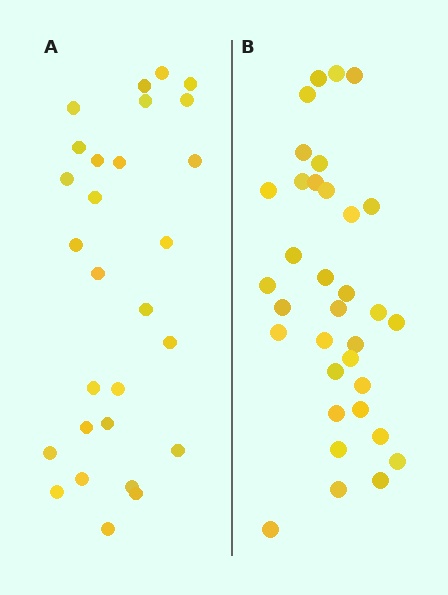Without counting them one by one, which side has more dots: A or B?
Region B (the right region) has more dots.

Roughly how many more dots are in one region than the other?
Region B has about 6 more dots than region A.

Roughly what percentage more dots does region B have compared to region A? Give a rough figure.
About 20% more.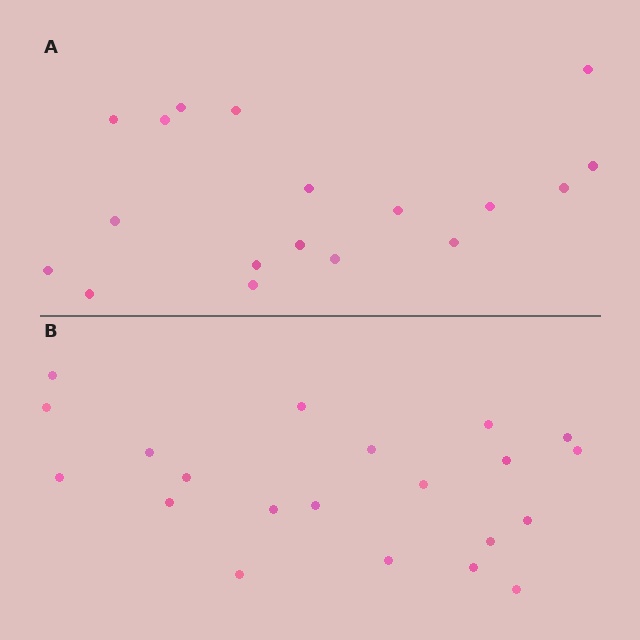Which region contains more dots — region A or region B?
Region B (the bottom region) has more dots.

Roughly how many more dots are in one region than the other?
Region B has just a few more — roughly 2 or 3 more dots than region A.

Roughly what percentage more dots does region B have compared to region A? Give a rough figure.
About 15% more.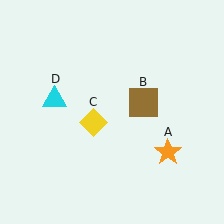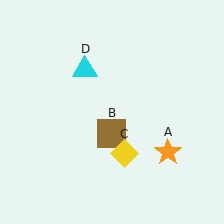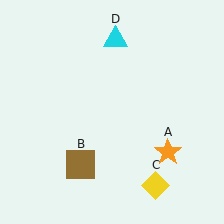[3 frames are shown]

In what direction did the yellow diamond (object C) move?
The yellow diamond (object C) moved down and to the right.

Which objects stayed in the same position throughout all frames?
Orange star (object A) remained stationary.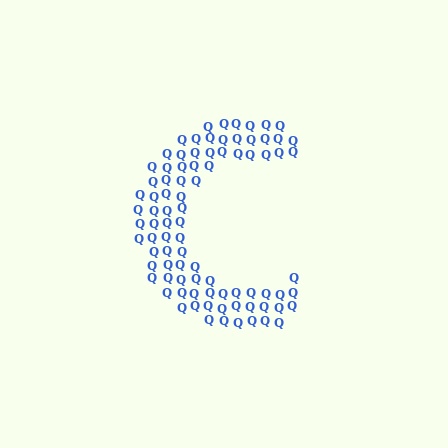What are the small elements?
The small elements are letter Q's.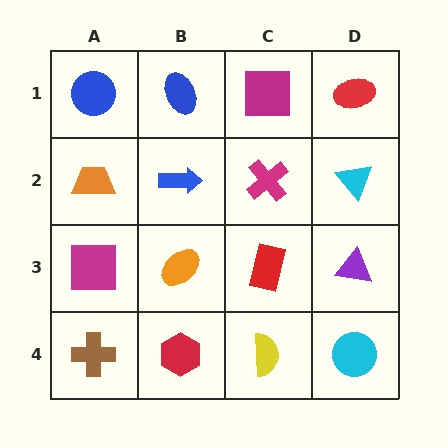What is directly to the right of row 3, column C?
A purple triangle.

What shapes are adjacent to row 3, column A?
An orange trapezoid (row 2, column A), a brown cross (row 4, column A), an orange ellipse (row 3, column B).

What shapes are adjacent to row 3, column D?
A cyan triangle (row 2, column D), a cyan circle (row 4, column D), a red rectangle (row 3, column C).